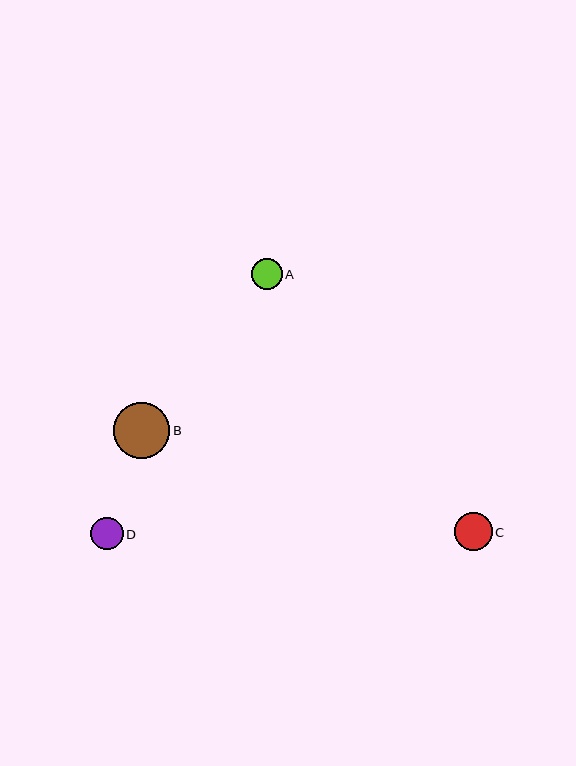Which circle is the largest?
Circle B is the largest with a size of approximately 56 pixels.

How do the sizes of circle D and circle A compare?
Circle D and circle A are approximately the same size.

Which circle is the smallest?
Circle A is the smallest with a size of approximately 31 pixels.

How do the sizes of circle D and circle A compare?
Circle D and circle A are approximately the same size.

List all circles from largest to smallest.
From largest to smallest: B, C, D, A.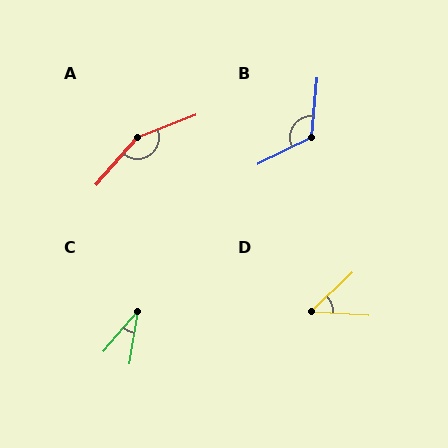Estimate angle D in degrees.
Approximately 46 degrees.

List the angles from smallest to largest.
C (32°), D (46°), B (122°), A (152°).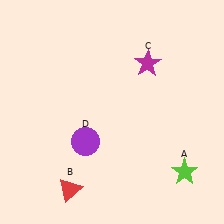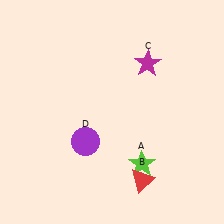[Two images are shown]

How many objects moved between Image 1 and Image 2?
2 objects moved between the two images.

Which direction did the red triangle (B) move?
The red triangle (B) moved right.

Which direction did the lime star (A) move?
The lime star (A) moved left.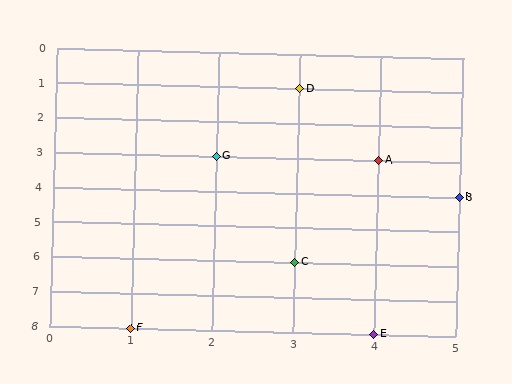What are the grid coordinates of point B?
Point B is at grid coordinates (5, 4).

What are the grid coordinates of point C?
Point C is at grid coordinates (3, 6).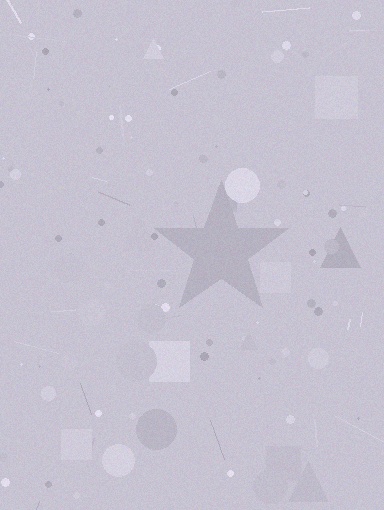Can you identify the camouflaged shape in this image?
The camouflaged shape is a star.